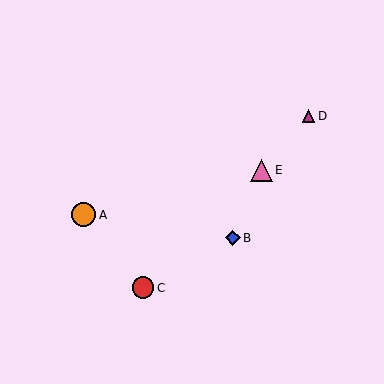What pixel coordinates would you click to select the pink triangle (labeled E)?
Click at (261, 170) to select the pink triangle E.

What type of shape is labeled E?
Shape E is a pink triangle.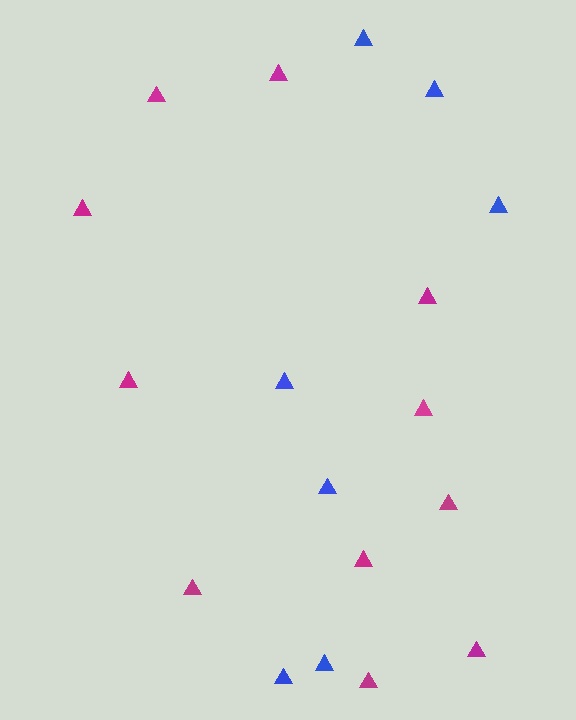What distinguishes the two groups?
There are 2 groups: one group of blue triangles (7) and one group of magenta triangles (11).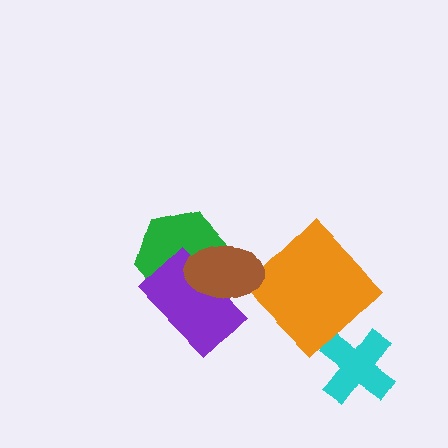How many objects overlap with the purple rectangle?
2 objects overlap with the purple rectangle.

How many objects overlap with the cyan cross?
0 objects overlap with the cyan cross.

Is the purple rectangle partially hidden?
Yes, it is partially covered by another shape.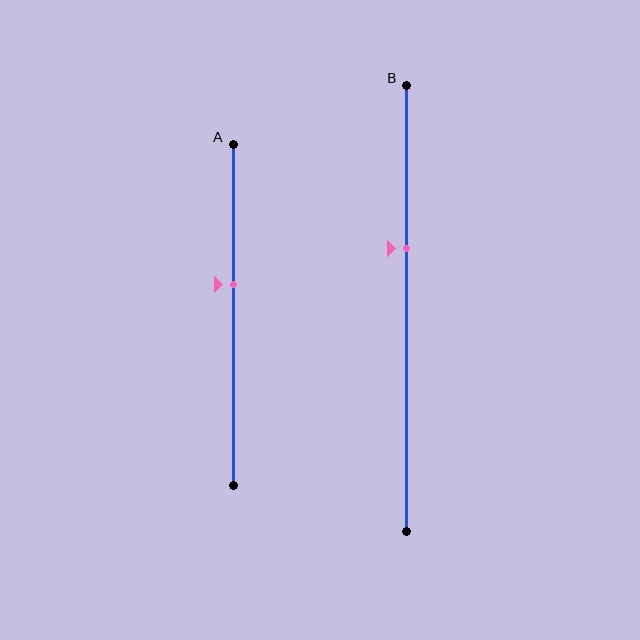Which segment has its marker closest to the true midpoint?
Segment A has its marker closest to the true midpoint.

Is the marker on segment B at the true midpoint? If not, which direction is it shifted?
No, the marker on segment B is shifted upward by about 13% of the segment length.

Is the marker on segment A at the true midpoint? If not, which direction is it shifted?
No, the marker on segment A is shifted upward by about 9% of the segment length.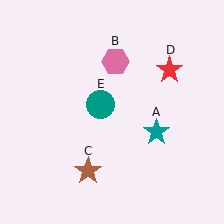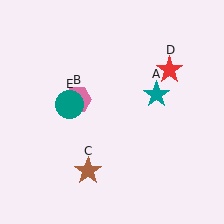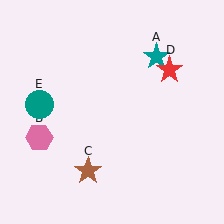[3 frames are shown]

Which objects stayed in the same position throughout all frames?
Brown star (object C) and red star (object D) remained stationary.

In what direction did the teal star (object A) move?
The teal star (object A) moved up.